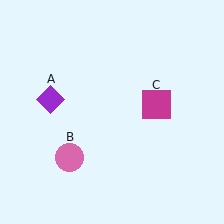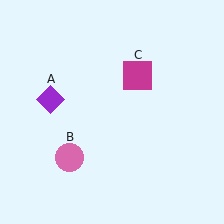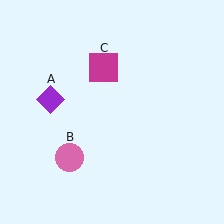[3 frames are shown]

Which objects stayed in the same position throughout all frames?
Purple diamond (object A) and pink circle (object B) remained stationary.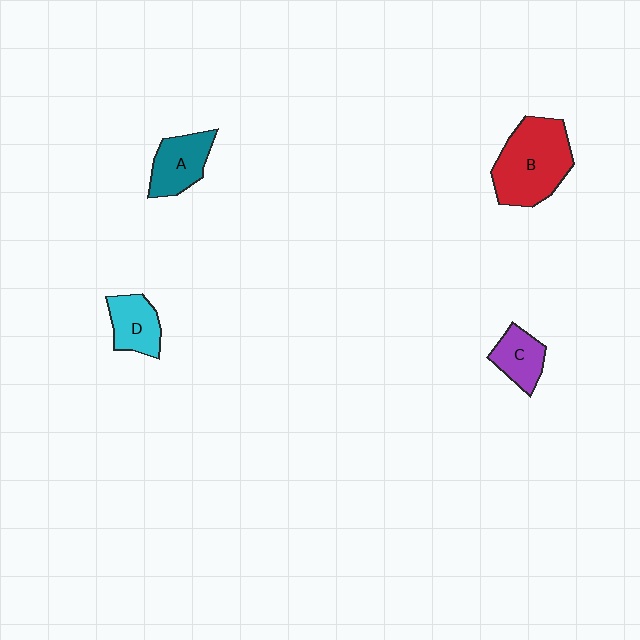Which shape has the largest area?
Shape B (red).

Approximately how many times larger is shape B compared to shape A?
Approximately 1.8 times.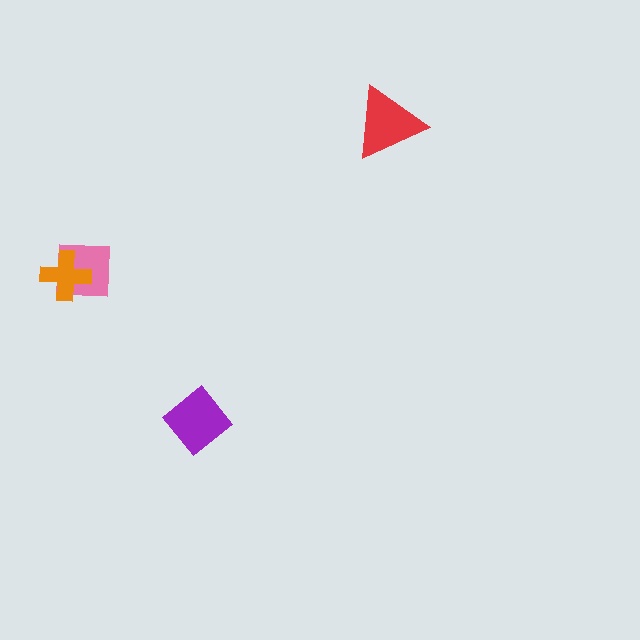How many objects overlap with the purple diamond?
0 objects overlap with the purple diamond.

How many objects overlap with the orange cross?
1 object overlaps with the orange cross.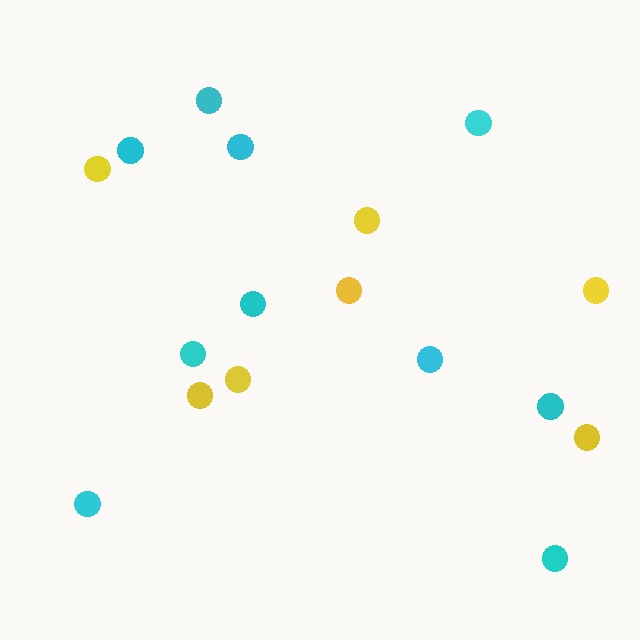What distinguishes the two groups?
There are 2 groups: one group of cyan circles (10) and one group of yellow circles (7).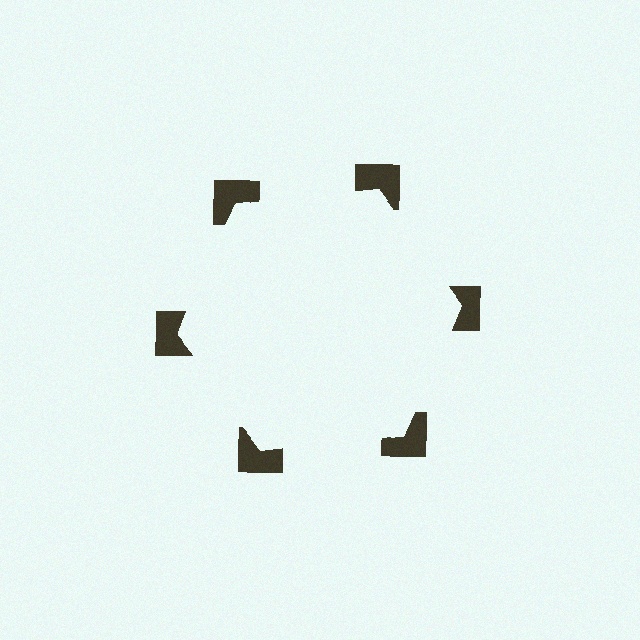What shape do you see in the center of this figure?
An illusory hexagon — its edges are inferred from the aligned wedge cuts in the notched squares, not physically drawn.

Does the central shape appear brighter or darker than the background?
It typically appears slightly brighter than the background, even though no actual brightness change is drawn.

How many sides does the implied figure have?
6 sides.